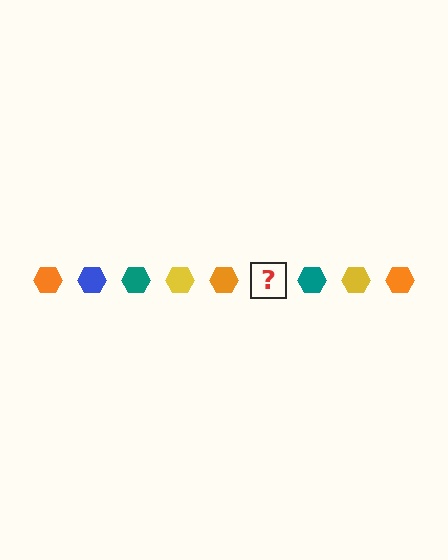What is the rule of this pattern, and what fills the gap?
The rule is that the pattern cycles through orange, blue, teal, yellow hexagons. The gap should be filled with a blue hexagon.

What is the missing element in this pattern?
The missing element is a blue hexagon.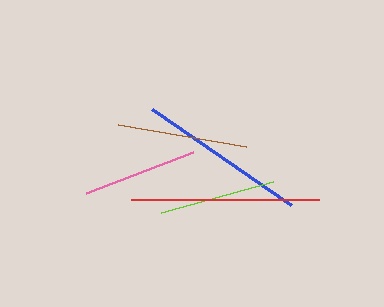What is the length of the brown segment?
The brown segment is approximately 129 pixels long.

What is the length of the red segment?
The red segment is approximately 188 pixels long.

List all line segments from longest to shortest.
From longest to shortest: red, blue, brown, lime, pink.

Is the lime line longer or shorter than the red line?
The red line is longer than the lime line.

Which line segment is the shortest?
The pink line is the shortest at approximately 114 pixels.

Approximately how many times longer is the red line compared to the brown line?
The red line is approximately 1.5 times the length of the brown line.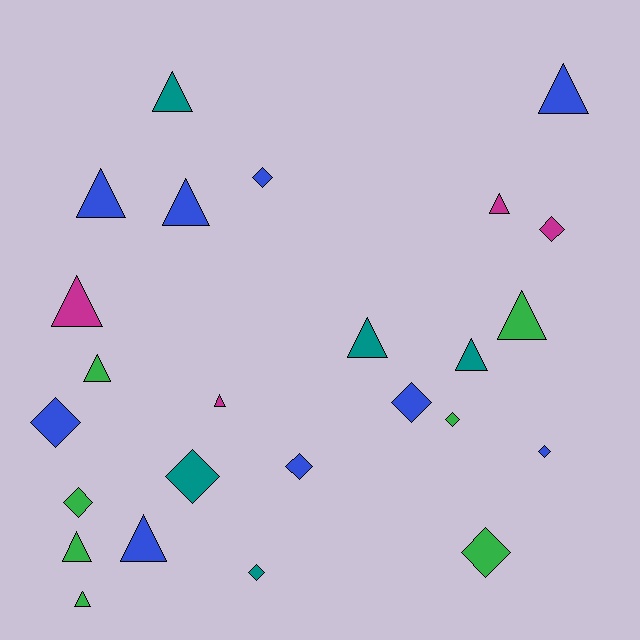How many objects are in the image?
There are 25 objects.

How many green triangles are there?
There are 4 green triangles.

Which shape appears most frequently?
Triangle, with 14 objects.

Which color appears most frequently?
Blue, with 9 objects.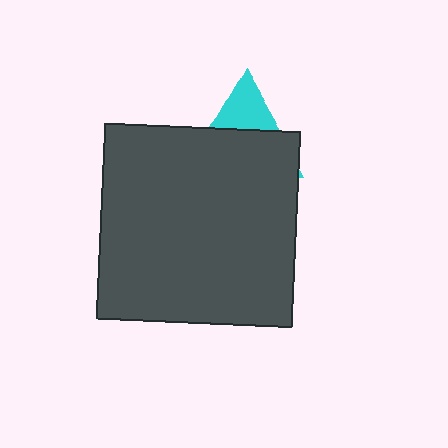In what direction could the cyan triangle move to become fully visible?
The cyan triangle could move up. That would shift it out from behind the dark gray square entirely.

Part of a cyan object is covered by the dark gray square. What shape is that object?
It is a triangle.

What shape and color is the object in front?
The object in front is a dark gray square.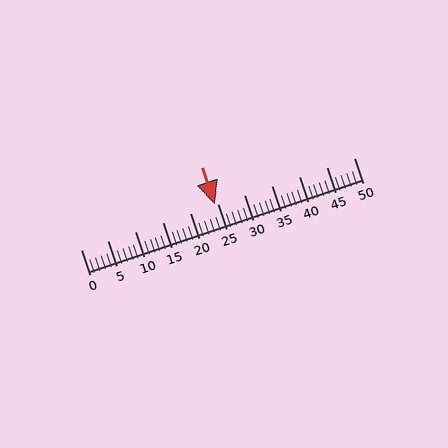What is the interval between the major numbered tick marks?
The major tick marks are spaced 5 units apart.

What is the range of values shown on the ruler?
The ruler shows values from 0 to 50.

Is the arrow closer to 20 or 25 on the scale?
The arrow is closer to 25.